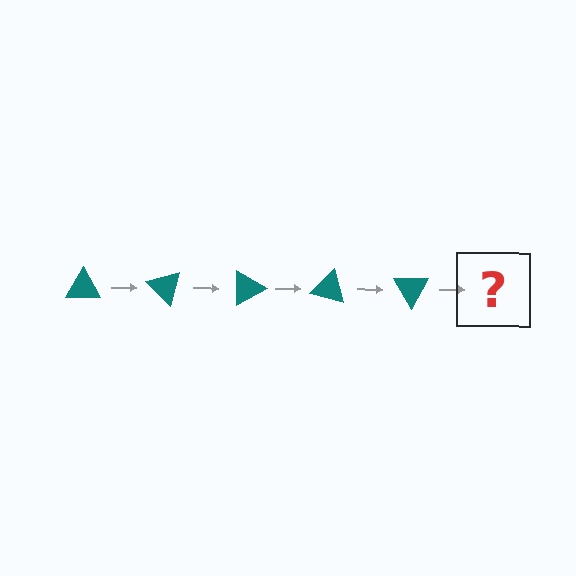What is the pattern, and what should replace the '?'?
The pattern is that the triangle rotates 45 degrees each step. The '?' should be a teal triangle rotated 225 degrees.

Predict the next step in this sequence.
The next step is a teal triangle rotated 225 degrees.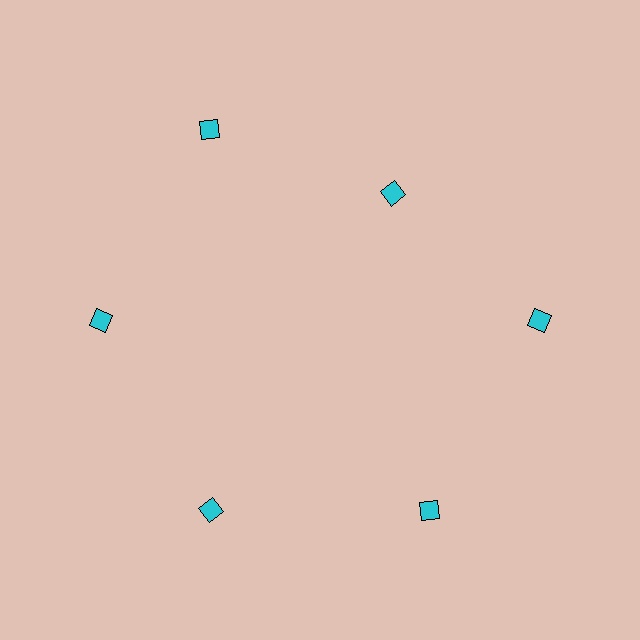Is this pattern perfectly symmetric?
No. The 6 cyan diamonds are arranged in a ring, but one element near the 1 o'clock position is pulled inward toward the center, breaking the 6-fold rotational symmetry.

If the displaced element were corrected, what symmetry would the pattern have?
It would have 6-fold rotational symmetry — the pattern would map onto itself every 60 degrees.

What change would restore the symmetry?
The symmetry would be restored by moving it outward, back onto the ring so that all 6 diamonds sit at equal angles and equal distance from the center.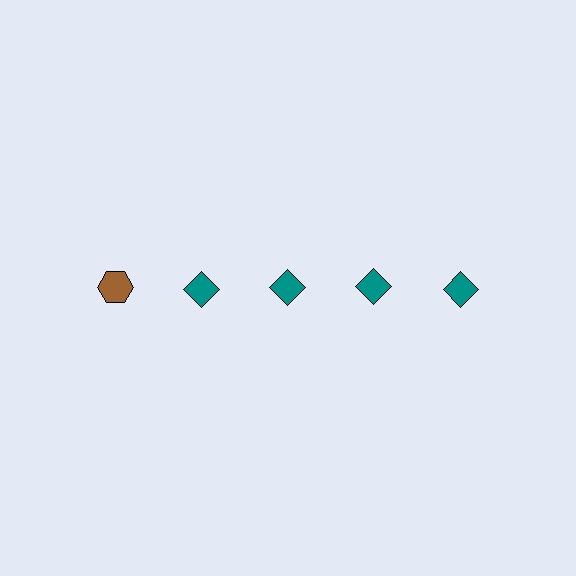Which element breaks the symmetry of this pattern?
The brown hexagon in the top row, leftmost column breaks the symmetry. All other shapes are teal diamonds.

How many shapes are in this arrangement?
There are 5 shapes arranged in a grid pattern.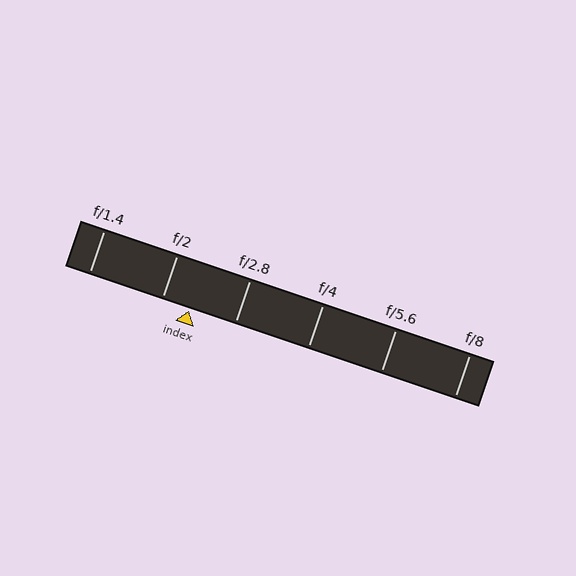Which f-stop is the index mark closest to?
The index mark is closest to f/2.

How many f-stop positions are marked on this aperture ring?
There are 6 f-stop positions marked.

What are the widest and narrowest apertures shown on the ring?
The widest aperture shown is f/1.4 and the narrowest is f/8.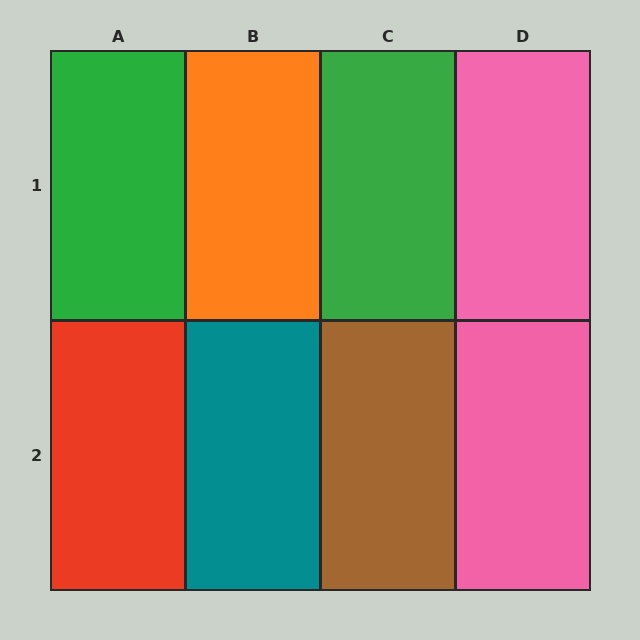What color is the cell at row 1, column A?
Green.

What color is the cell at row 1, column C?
Green.